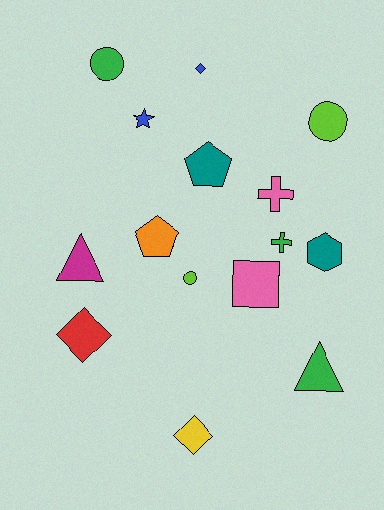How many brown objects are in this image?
There are no brown objects.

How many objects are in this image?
There are 15 objects.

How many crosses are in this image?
There are 2 crosses.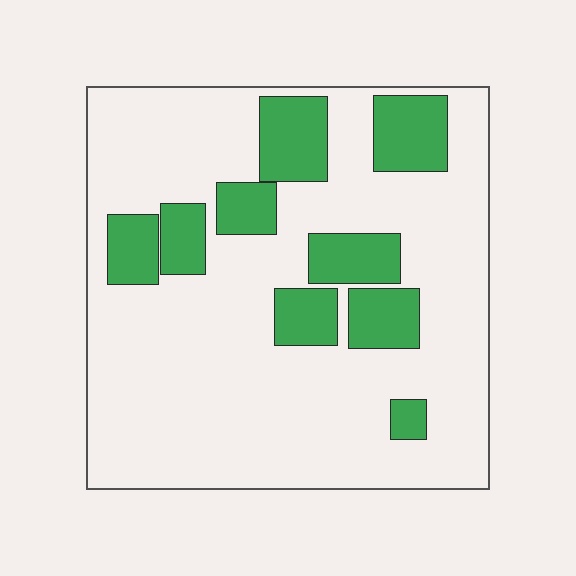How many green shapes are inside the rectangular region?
9.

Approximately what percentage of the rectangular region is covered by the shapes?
Approximately 20%.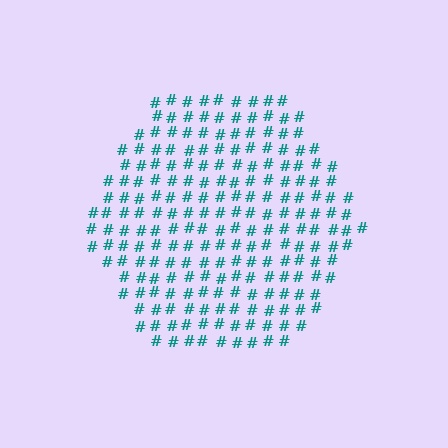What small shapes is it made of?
It is made of small hash symbols.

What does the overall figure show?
The overall figure shows a hexagon.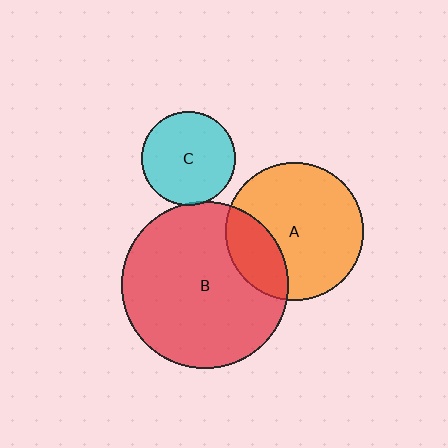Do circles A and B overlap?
Yes.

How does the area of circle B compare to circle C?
Approximately 3.2 times.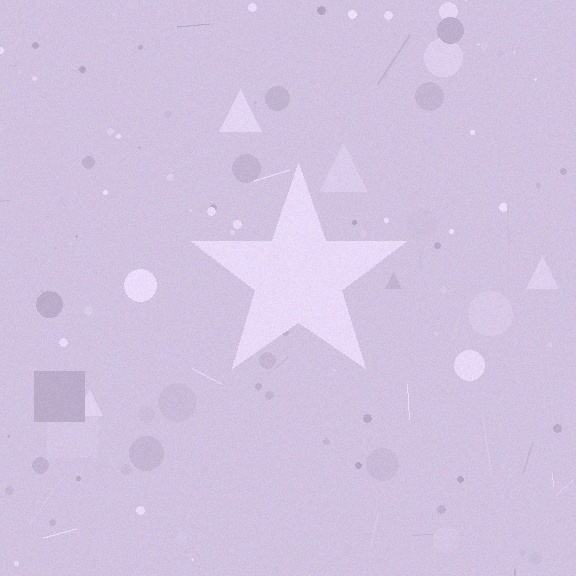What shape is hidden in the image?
A star is hidden in the image.